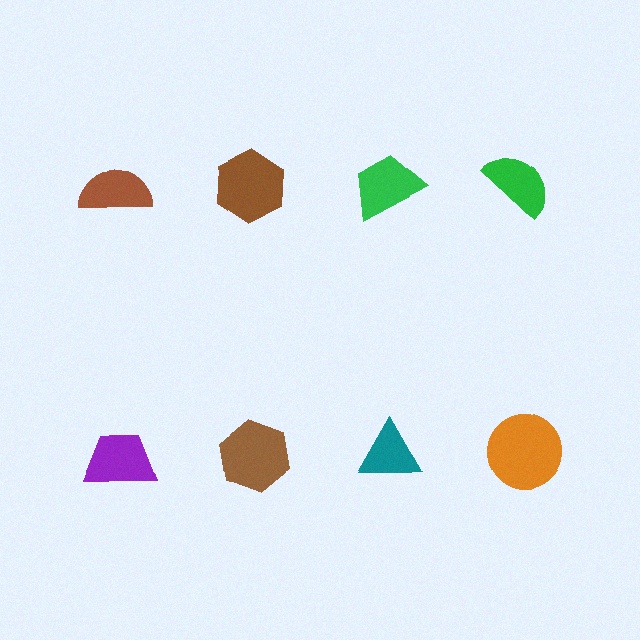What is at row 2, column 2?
A brown hexagon.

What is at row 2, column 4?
An orange circle.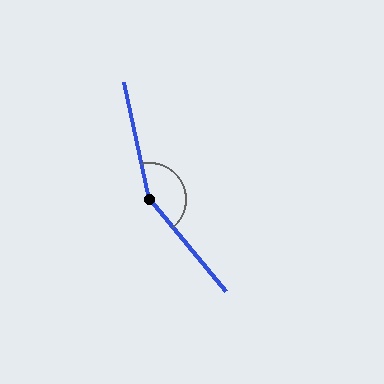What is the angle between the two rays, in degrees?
Approximately 153 degrees.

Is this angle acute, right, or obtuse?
It is obtuse.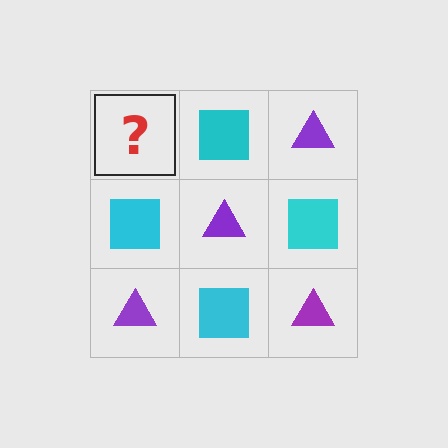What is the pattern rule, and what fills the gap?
The rule is that it alternates purple triangle and cyan square in a checkerboard pattern. The gap should be filled with a purple triangle.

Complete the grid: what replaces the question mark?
The question mark should be replaced with a purple triangle.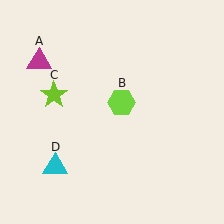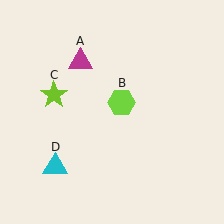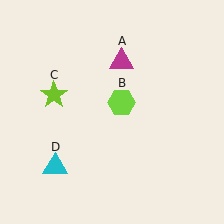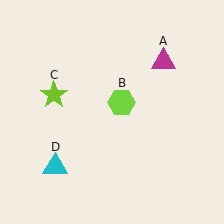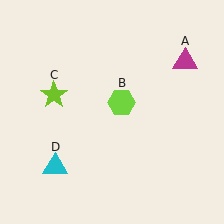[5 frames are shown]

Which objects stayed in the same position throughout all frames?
Lime hexagon (object B) and lime star (object C) and cyan triangle (object D) remained stationary.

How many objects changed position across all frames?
1 object changed position: magenta triangle (object A).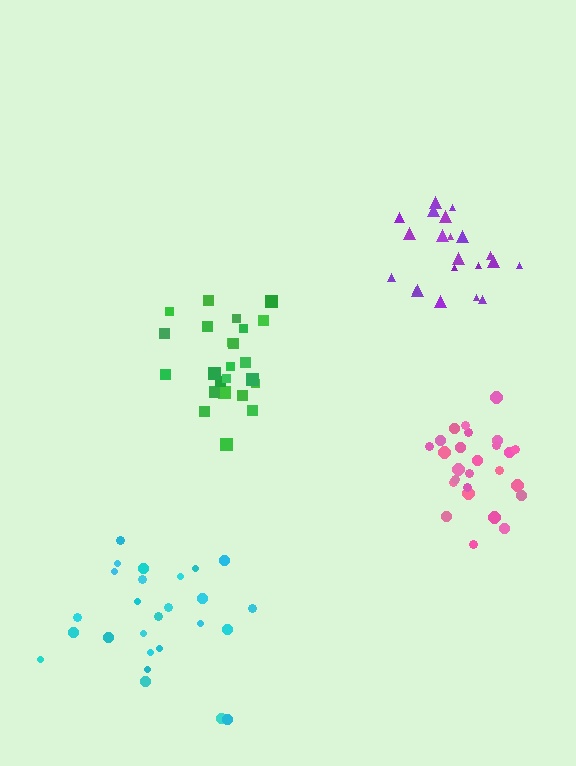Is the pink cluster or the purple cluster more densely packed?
Pink.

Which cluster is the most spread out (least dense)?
Cyan.